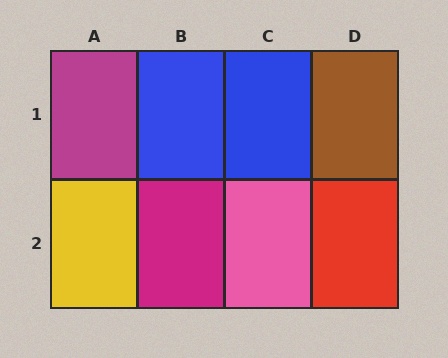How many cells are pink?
1 cell is pink.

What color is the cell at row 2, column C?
Pink.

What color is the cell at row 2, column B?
Magenta.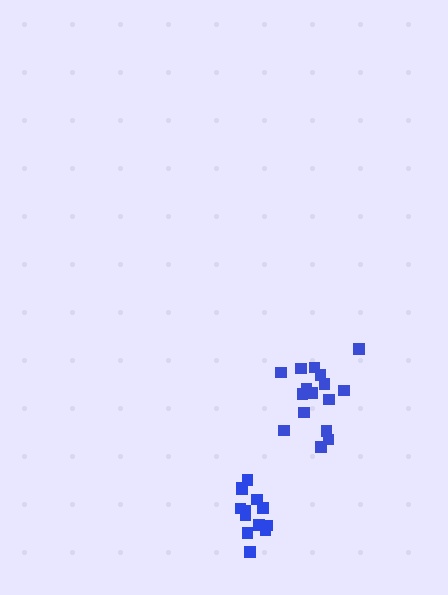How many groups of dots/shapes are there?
There are 2 groups.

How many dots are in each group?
Group 1: 13 dots, Group 2: 16 dots (29 total).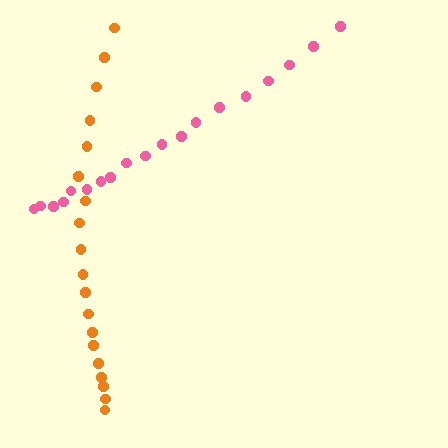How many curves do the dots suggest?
There are 2 distinct paths.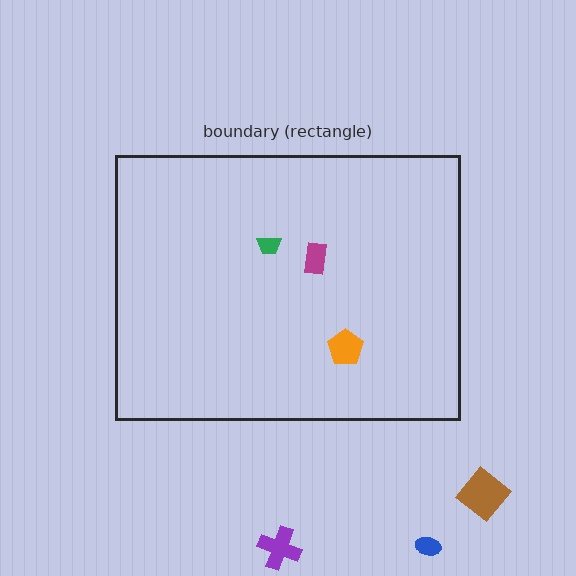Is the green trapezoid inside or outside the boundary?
Inside.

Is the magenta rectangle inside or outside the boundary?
Inside.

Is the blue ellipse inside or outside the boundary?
Outside.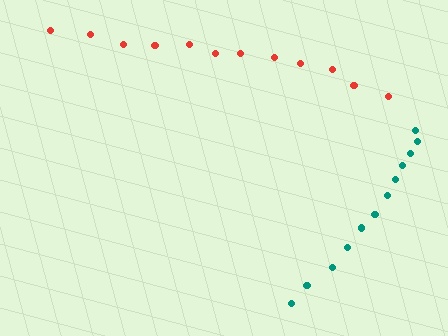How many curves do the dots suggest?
There are 2 distinct paths.